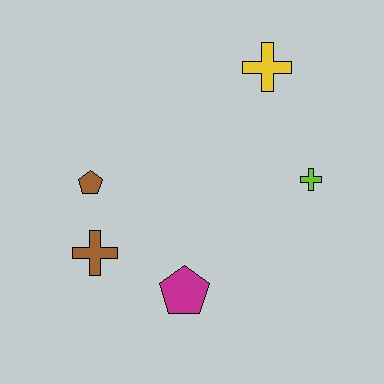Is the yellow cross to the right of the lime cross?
No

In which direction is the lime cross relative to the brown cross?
The lime cross is to the right of the brown cross.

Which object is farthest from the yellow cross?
The brown cross is farthest from the yellow cross.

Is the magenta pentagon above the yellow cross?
No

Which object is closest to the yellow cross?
The lime cross is closest to the yellow cross.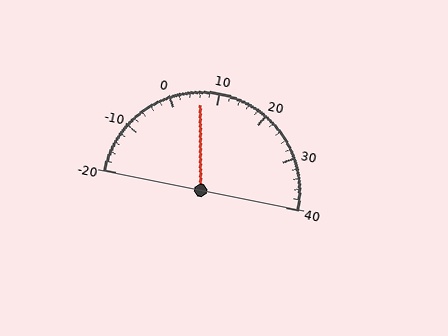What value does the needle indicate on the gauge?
The needle indicates approximately 6.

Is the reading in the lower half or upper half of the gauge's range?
The reading is in the lower half of the range (-20 to 40).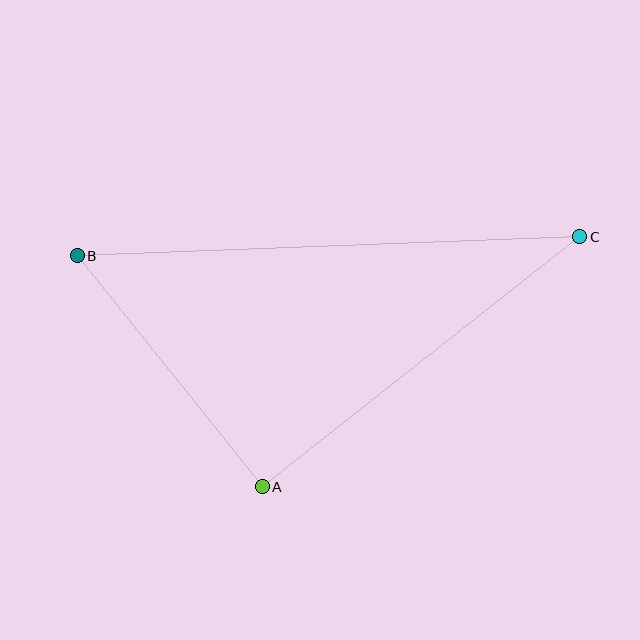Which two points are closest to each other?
Points A and B are closest to each other.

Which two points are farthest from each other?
Points B and C are farthest from each other.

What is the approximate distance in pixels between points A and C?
The distance between A and C is approximately 404 pixels.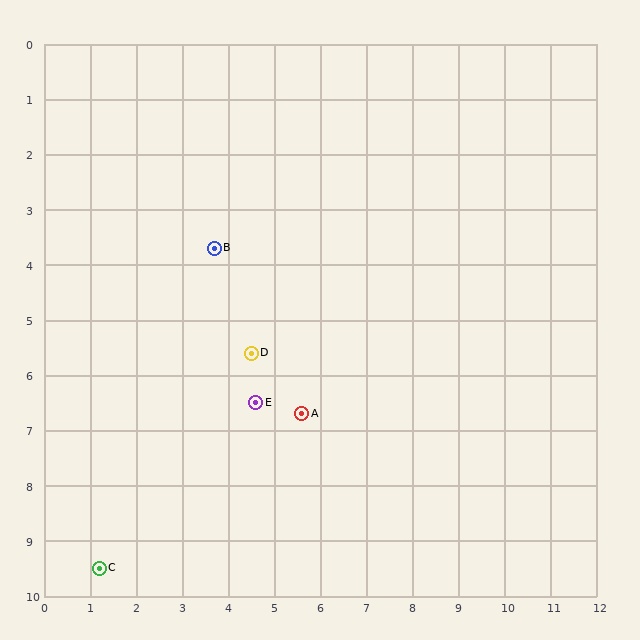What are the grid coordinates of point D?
Point D is at approximately (4.5, 5.6).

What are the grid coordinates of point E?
Point E is at approximately (4.6, 6.5).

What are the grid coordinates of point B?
Point B is at approximately (3.7, 3.7).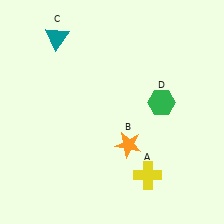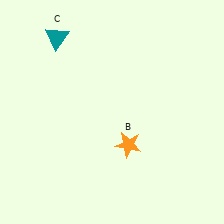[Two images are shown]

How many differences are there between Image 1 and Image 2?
There are 2 differences between the two images.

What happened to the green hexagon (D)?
The green hexagon (D) was removed in Image 2. It was in the top-right area of Image 1.